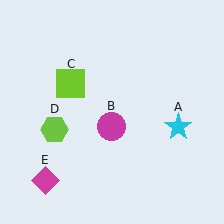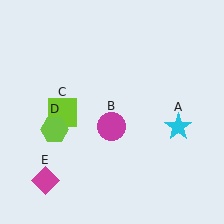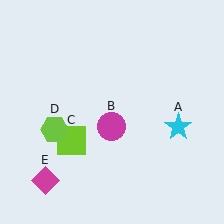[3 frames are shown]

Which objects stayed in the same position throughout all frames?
Cyan star (object A) and magenta circle (object B) and lime hexagon (object D) and magenta diamond (object E) remained stationary.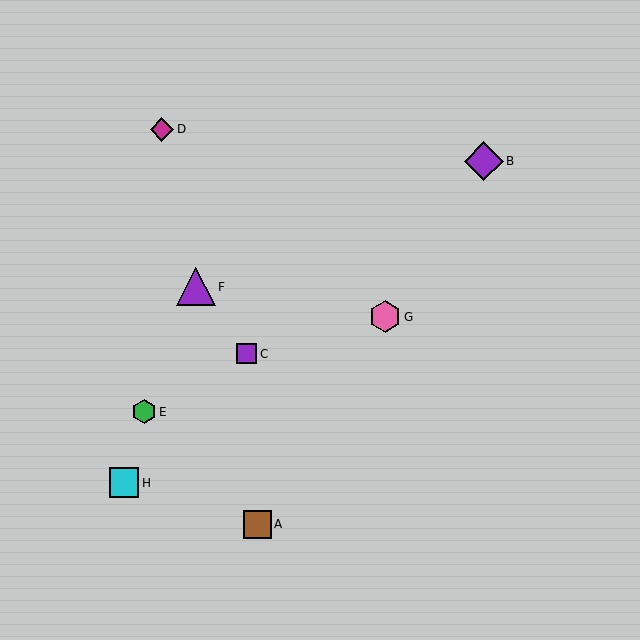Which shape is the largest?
The purple diamond (labeled B) is the largest.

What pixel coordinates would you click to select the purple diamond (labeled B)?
Click at (484, 161) to select the purple diamond B.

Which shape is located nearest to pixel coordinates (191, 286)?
The purple triangle (labeled F) at (196, 287) is nearest to that location.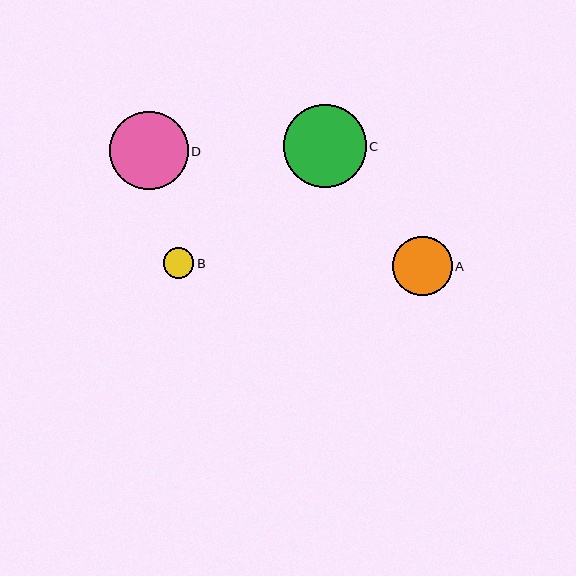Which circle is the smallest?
Circle B is the smallest with a size of approximately 31 pixels.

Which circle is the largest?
Circle C is the largest with a size of approximately 83 pixels.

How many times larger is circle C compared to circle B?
Circle C is approximately 2.7 times the size of circle B.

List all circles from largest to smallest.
From largest to smallest: C, D, A, B.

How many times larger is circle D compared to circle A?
Circle D is approximately 1.3 times the size of circle A.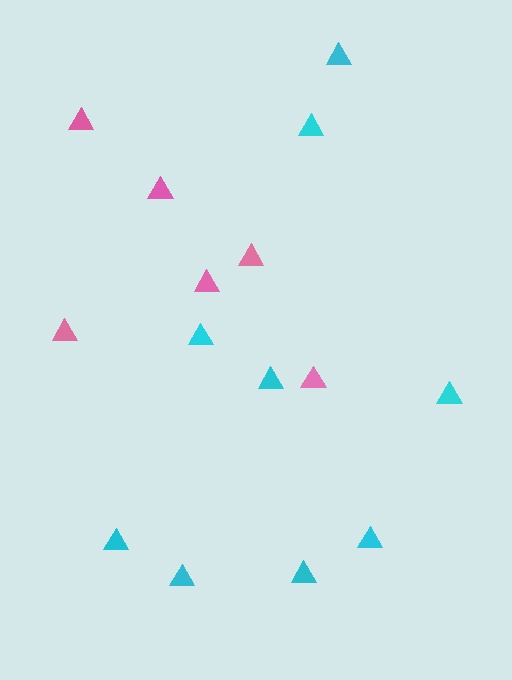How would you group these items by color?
There are 2 groups: one group of cyan triangles (9) and one group of pink triangles (6).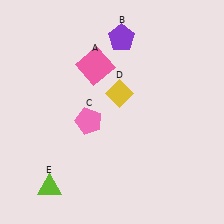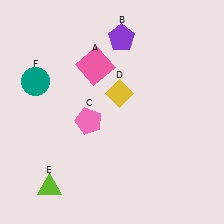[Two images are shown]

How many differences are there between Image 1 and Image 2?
There is 1 difference between the two images.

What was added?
A teal circle (F) was added in Image 2.